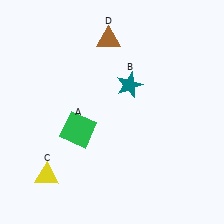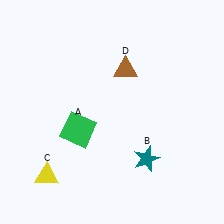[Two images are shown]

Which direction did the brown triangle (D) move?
The brown triangle (D) moved down.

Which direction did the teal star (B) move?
The teal star (B) moved down.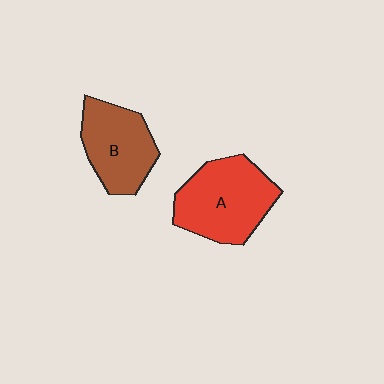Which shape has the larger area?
Shape A (red).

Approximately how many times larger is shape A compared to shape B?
Approximately 1.3 times.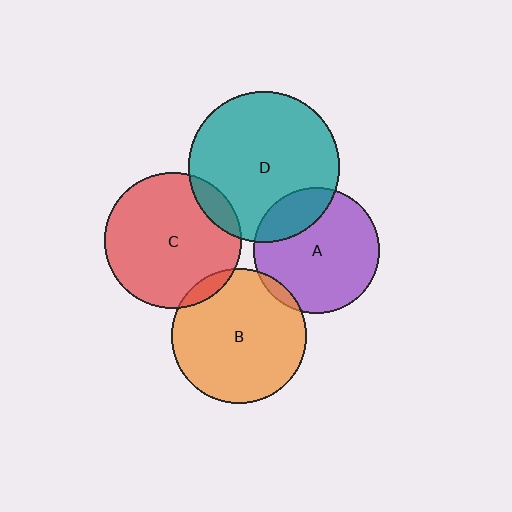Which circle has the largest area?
Circle D (teal).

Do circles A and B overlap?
Yes.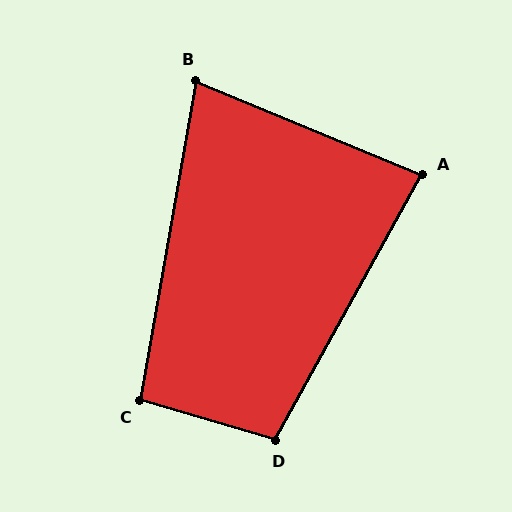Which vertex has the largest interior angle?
D, at approximately 103 degrees.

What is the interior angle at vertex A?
Approximately 84 degrees (acute).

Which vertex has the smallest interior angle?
B, at approximately 77 degrees.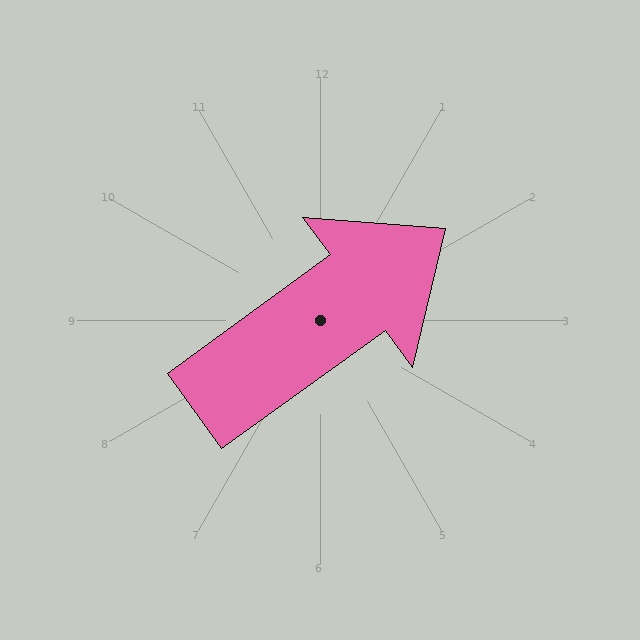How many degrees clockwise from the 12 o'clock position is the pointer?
Approximately 54 degrees.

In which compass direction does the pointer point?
Northeast.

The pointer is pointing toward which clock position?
Roughly 2 o'clock.